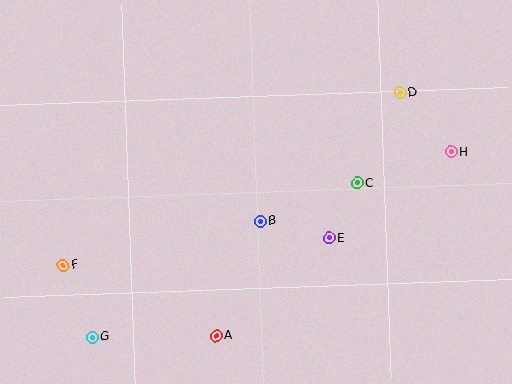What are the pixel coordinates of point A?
Point A is at (216, 336).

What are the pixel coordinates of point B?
Point B is at (260, 221).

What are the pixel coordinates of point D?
Point D is at (400, 93).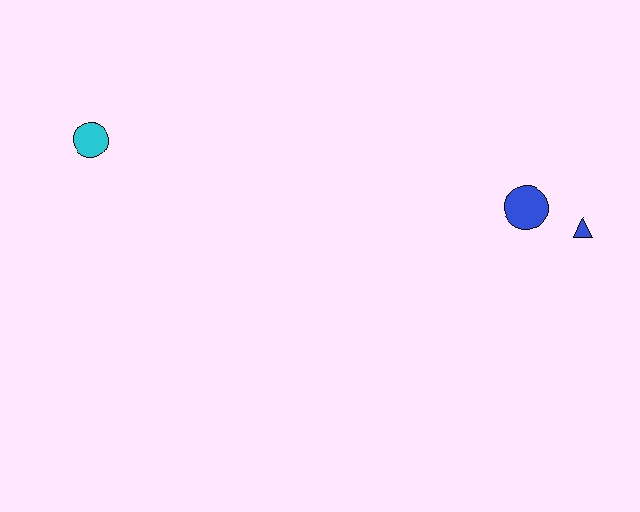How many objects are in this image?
There are 3 objects.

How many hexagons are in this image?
There are no hexagons.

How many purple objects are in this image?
There are no purple objects.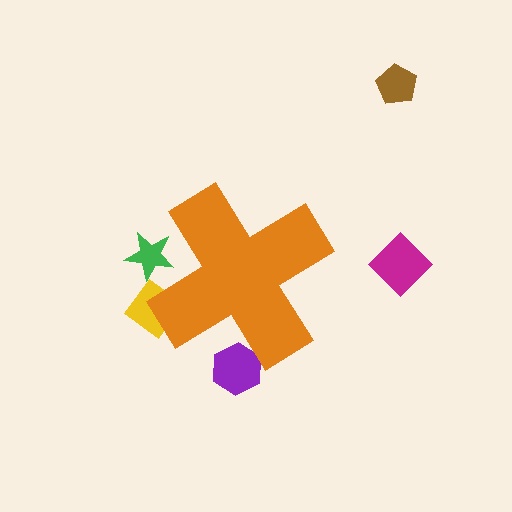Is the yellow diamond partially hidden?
Yes, the yellow diamond is partially hidden behind the orange cross.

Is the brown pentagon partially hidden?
No, the brown pentagon is fully visible.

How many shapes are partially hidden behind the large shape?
3 shapes are partially hidden.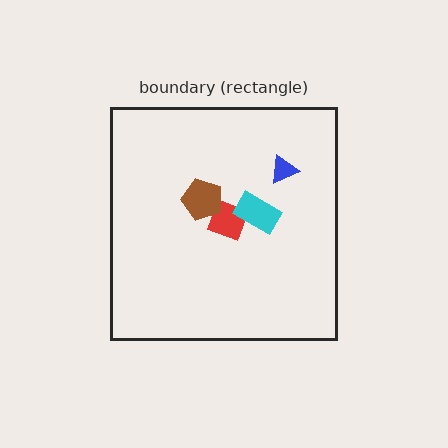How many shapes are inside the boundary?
4 inside, 0 outside.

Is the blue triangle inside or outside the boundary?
Inside.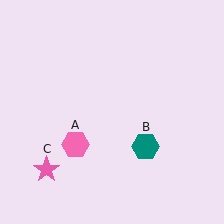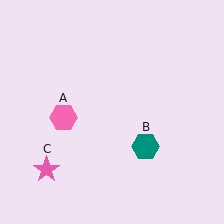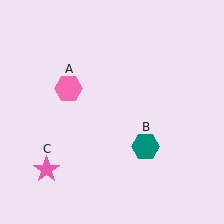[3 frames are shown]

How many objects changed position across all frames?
1 object changed position: pink hexagon (object A).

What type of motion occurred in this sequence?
The pink hexagon (object A) rotated clockwise around the center of the scene.